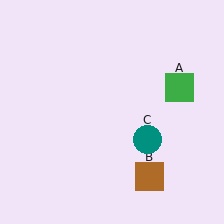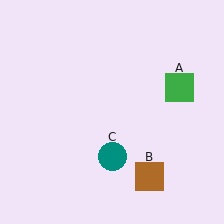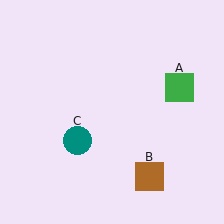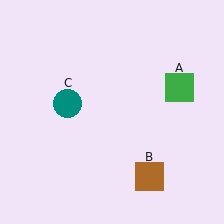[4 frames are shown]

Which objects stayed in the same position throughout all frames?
Green square (object A) and brown square (object B) remained stationary.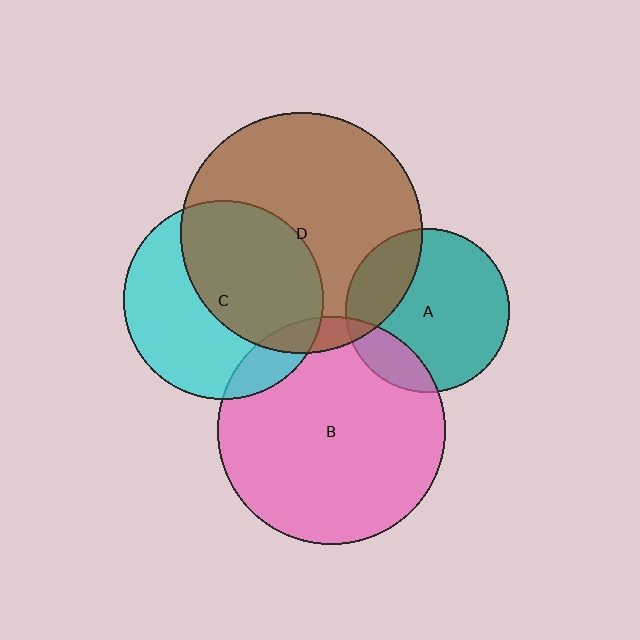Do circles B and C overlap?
Yes.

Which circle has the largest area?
Circle D (brown).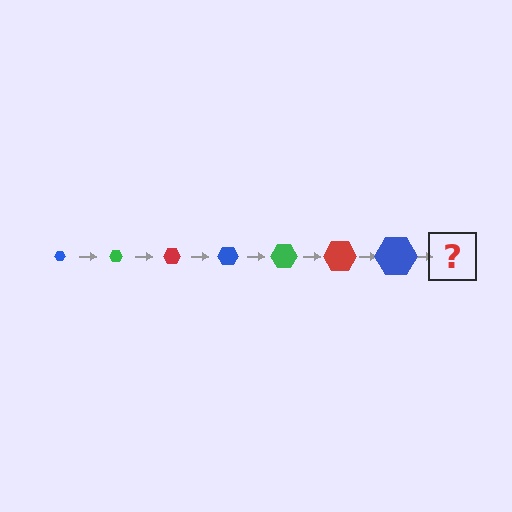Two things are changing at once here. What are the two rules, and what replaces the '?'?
The two rules are that the hexagon grows larger each step and the color cycles through blue, green, and red. The '?' should be a green hexagon, larger than the previous one.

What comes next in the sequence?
The next element should be a green hexagon, larger than the previous one.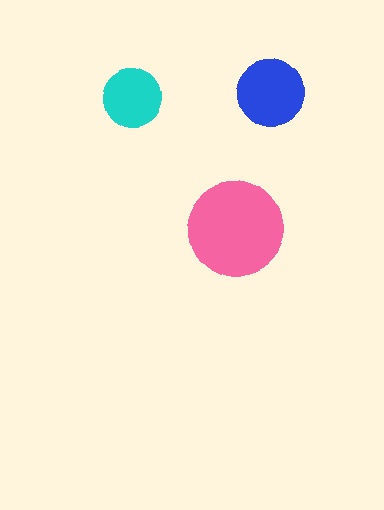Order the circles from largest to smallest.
the pink one, the blue one, the cyan one.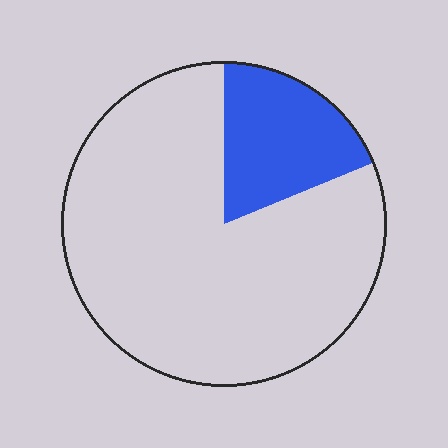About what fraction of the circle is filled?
About one fifth (1/5).